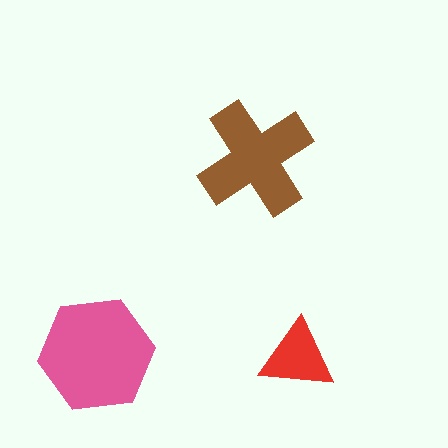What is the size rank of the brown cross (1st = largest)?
2nd.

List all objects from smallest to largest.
The red triangle, the brown cross, the pink hexagon.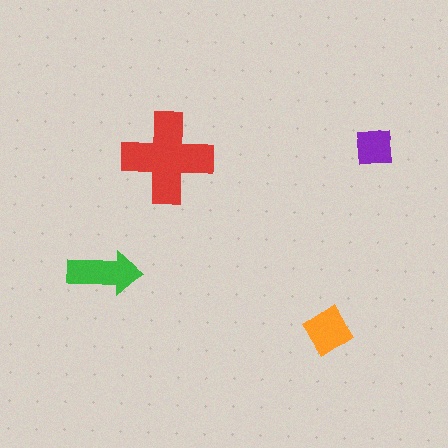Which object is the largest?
The red cross.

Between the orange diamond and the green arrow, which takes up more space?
The green arrow.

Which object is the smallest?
The purple square.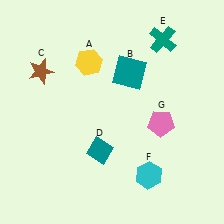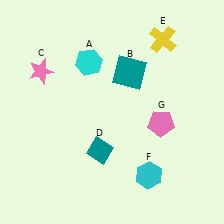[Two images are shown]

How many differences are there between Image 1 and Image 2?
There are 3 differences between the two images.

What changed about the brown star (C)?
In Image 1, C is brown. In Image 2, it changed to pink.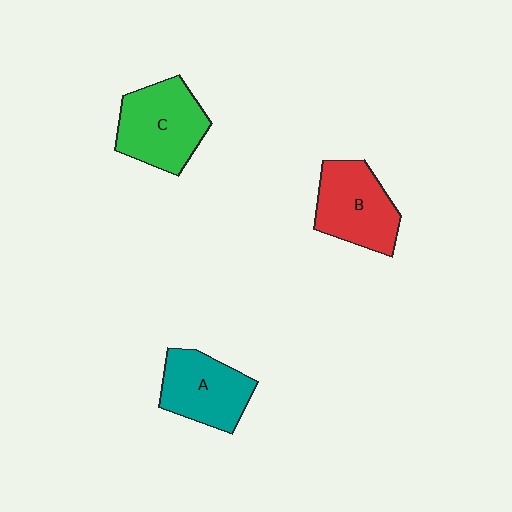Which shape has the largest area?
Shape C (green).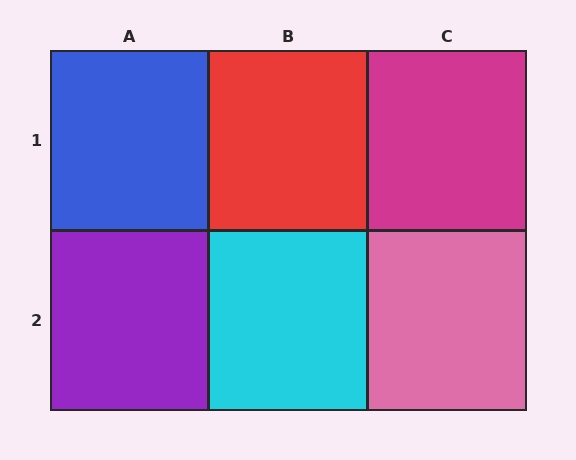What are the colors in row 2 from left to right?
Purple, cyan, pink.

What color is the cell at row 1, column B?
Red.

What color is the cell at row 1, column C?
Magenta.